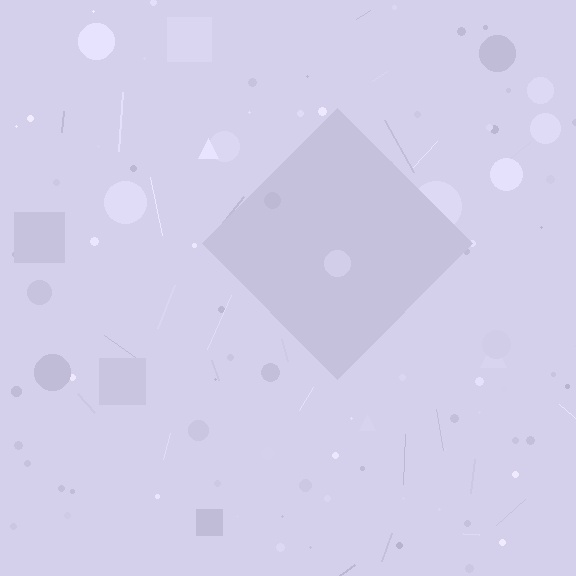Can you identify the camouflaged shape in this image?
The camouflaged shape is a diamond.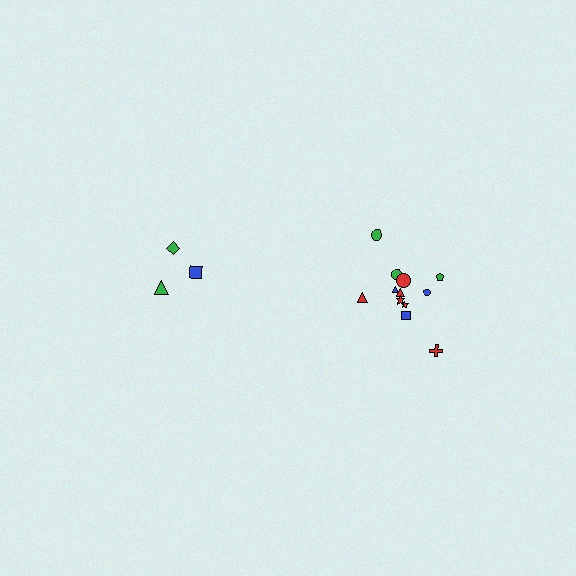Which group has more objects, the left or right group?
The right group.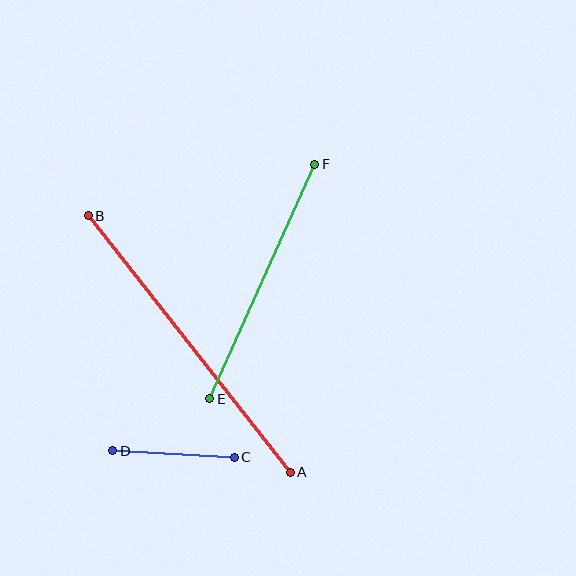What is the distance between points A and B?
The distance is approximately 326 pixels.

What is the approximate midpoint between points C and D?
The midpoint is at approximately (173, 454) pixels.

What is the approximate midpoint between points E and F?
The midpoint is at approximately (262, 282) pixels.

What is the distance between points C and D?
The distance is approximately 121 pixels.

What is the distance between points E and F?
The distance is approximately 257 pixels.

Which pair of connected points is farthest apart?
Points A and B are farthest apart.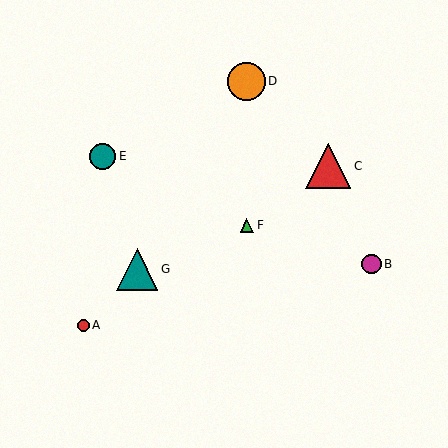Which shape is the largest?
The red triangle (labeled C) is the largest.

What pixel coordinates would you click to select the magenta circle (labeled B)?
Click at (371, 264) to select the magenta circle B.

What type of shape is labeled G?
Shape G is a teal triangle.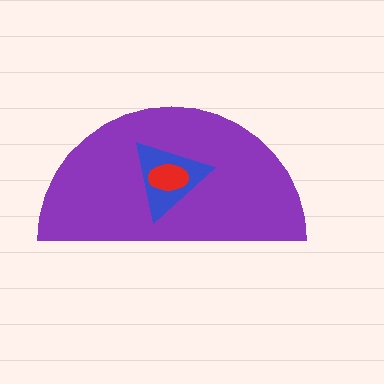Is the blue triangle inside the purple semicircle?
Yes.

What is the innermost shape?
The red ellipse.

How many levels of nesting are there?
3.